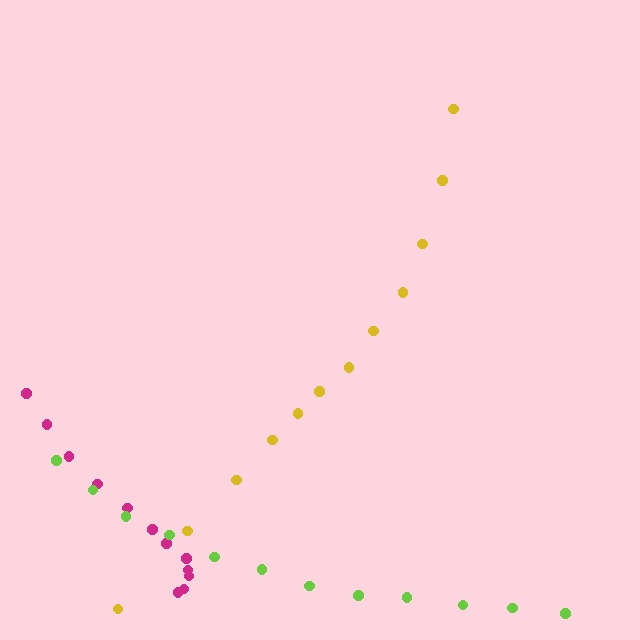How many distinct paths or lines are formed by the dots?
There are 3 distinct paths.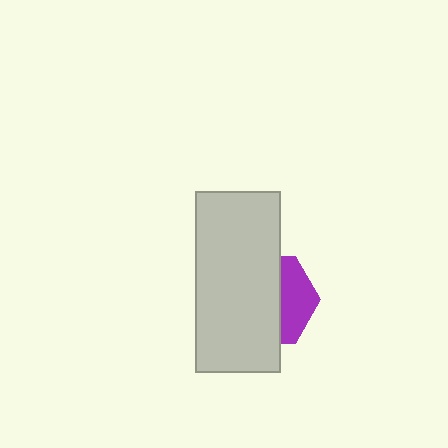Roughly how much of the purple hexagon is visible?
A small part of it is visible (roughly 35%).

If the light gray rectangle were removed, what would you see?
You would see the complete purple hexagon.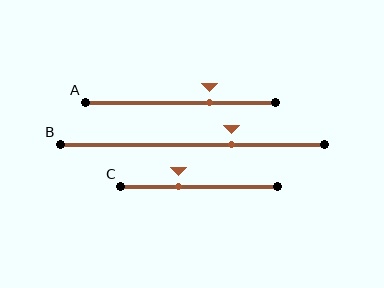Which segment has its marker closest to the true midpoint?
Segment C has its marker closest to the true midpoint.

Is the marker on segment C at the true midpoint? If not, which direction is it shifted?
No, the marker on segment C is shifted to the left by about 13% of the segment length.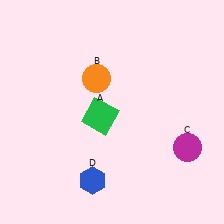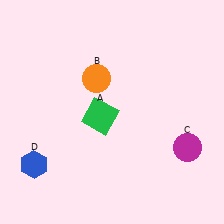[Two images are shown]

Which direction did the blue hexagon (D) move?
The blue hexagon (D) moved left.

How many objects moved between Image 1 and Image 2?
1 object moved between the two images.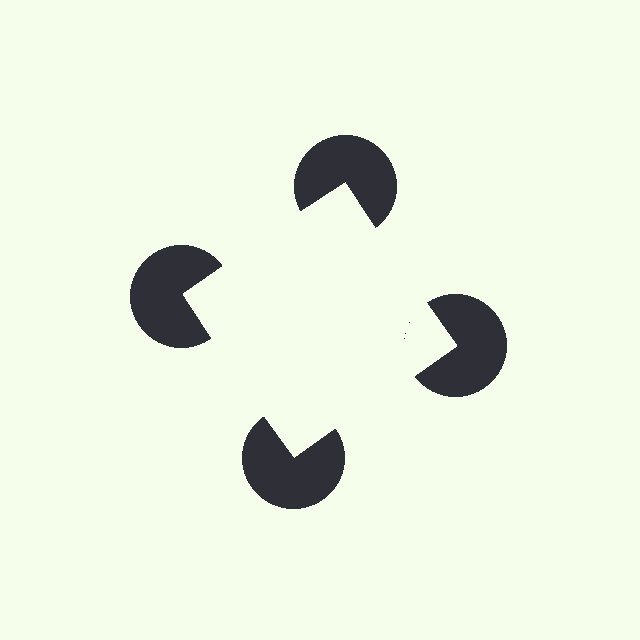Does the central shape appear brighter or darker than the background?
It typically appears slightly brighter than the background, even though no actual brightness change is drawn.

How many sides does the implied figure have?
4 sides.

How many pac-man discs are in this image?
There are 4 — one at each vertex of the illusory square.